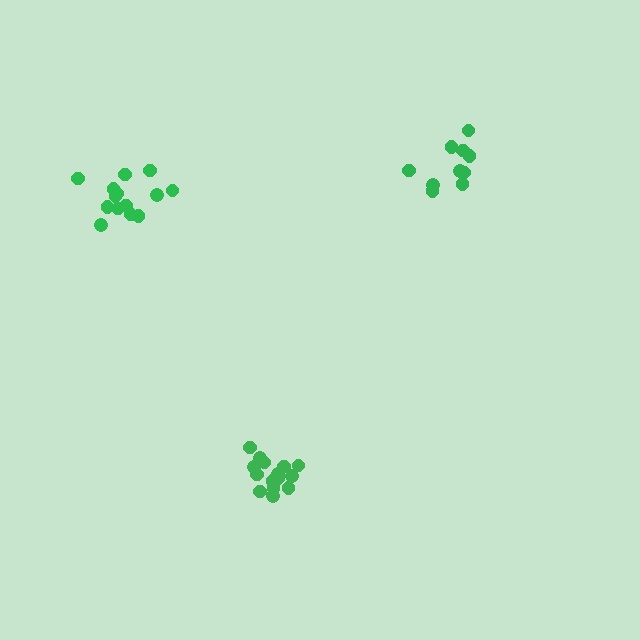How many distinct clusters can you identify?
There are 3 distinct clusters.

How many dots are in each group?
Group 1: 14 dots, Group 2: 15 dots, Group 3: 10 dots (39 total).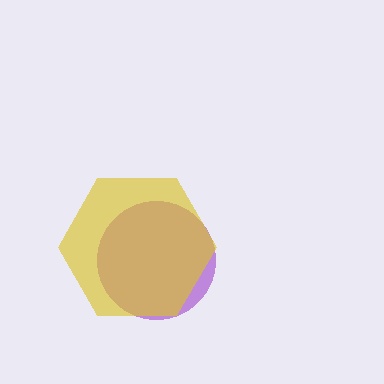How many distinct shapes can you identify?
There are 2 distinct shapes: a purple circle, a yellow hexagon.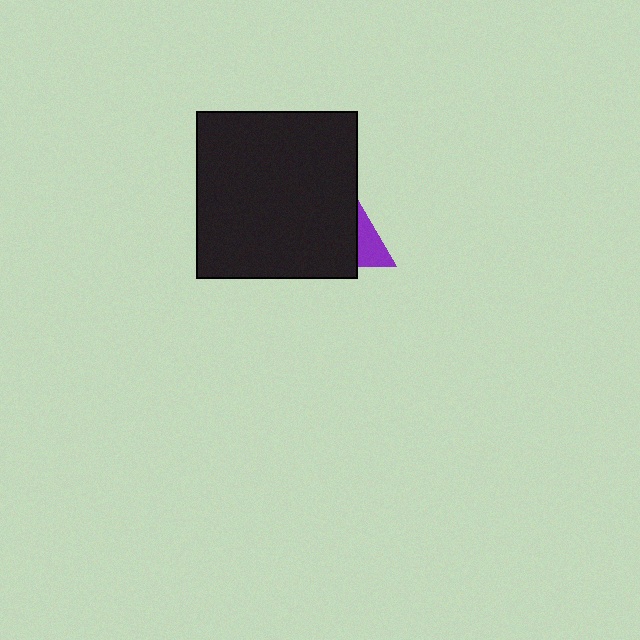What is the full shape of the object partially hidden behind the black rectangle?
The partially hidden object is a purple triangle.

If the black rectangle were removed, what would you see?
You would see the complete purple triangle.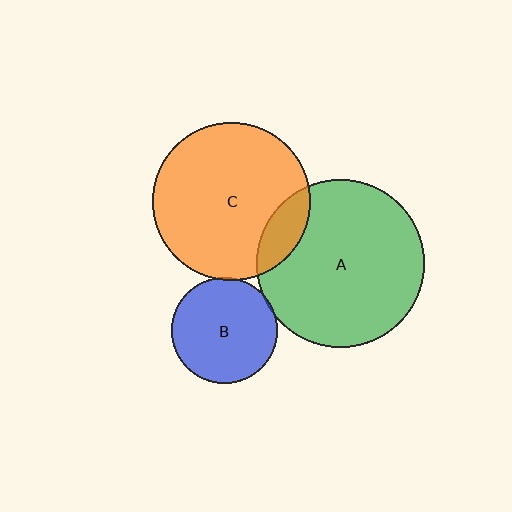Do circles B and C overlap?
Yes.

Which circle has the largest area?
Circle A (green).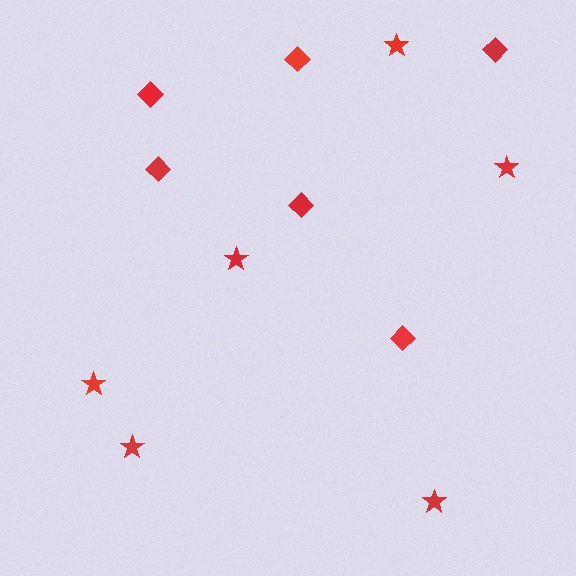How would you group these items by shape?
There are 2 groups: one group of stars (6) and one group of diamonds (6).